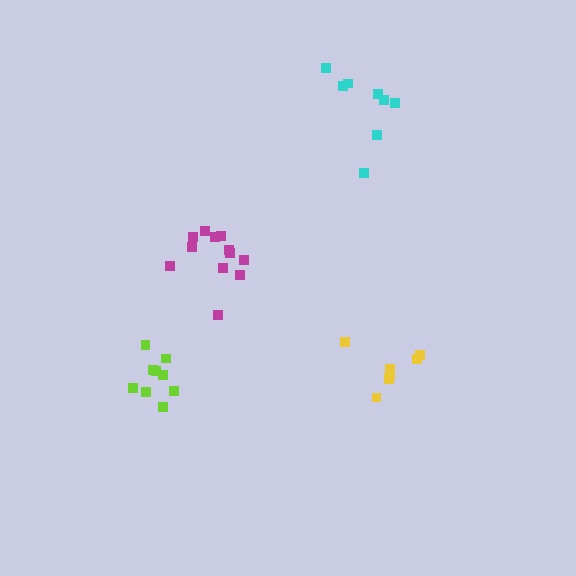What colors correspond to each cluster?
The clusters are colored: lime, cyan, magenta, yellow.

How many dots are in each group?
Group 1: 9 dots, Group 2: 8 dots, Group 3: 12 dots, Group 4: 7 dots (36 total).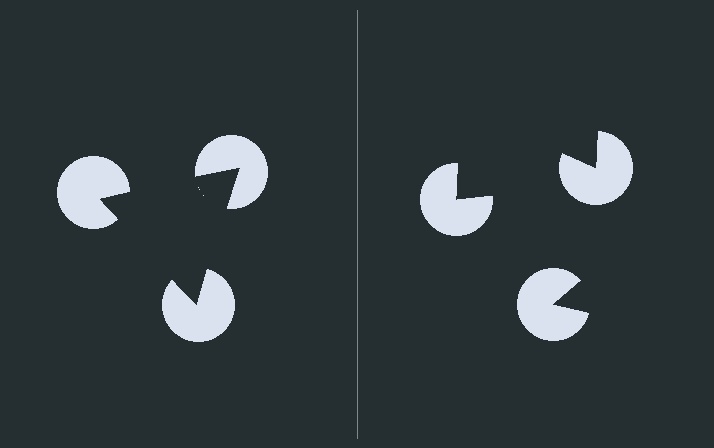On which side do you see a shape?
An illusory triangle appears on the left side. On the right side the wedge cuts are rotated, so no coherent shape forms.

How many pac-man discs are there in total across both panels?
6 — 3 on each side.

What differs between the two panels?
The pac-man discs are positioned identically on both sides; only the wedge orientations differ. On the left they align to a triangle; on the right they are misaligned.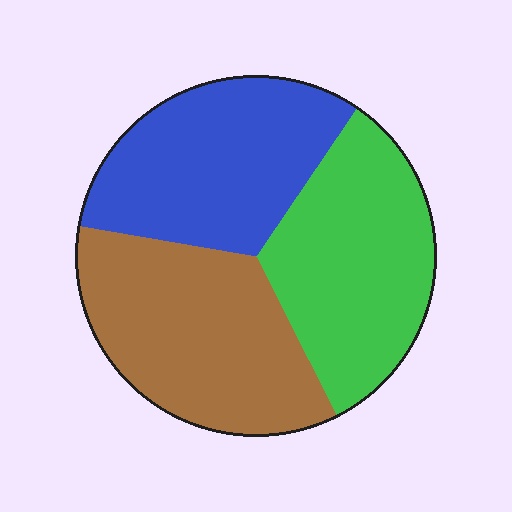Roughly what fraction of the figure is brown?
Brown takes up between a quarter and a half of the figure.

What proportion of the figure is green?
Green covers 33% of the figure.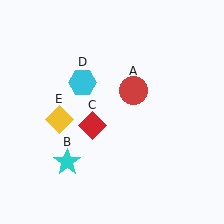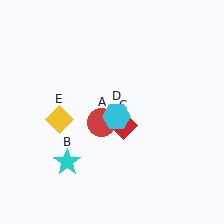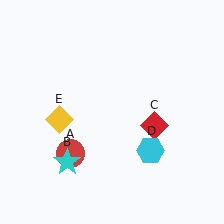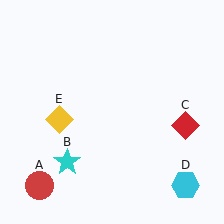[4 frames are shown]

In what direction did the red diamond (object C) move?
The red diamond (object C) moved right.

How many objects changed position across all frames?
3 objects changed position: red circle (object A), red diamond (object C), cyan hexagon (object D).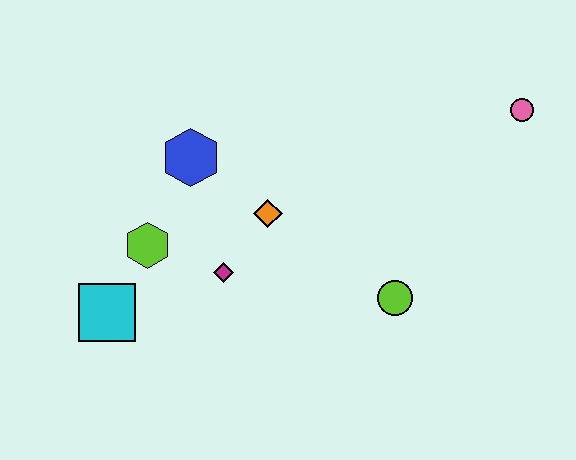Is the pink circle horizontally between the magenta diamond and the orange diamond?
No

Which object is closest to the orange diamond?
The magenta diamond is closest to the orange diamond.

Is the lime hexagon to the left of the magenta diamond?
Yes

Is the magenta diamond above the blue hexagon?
No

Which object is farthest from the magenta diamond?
The pink circle is farthest from the magenta diamond.